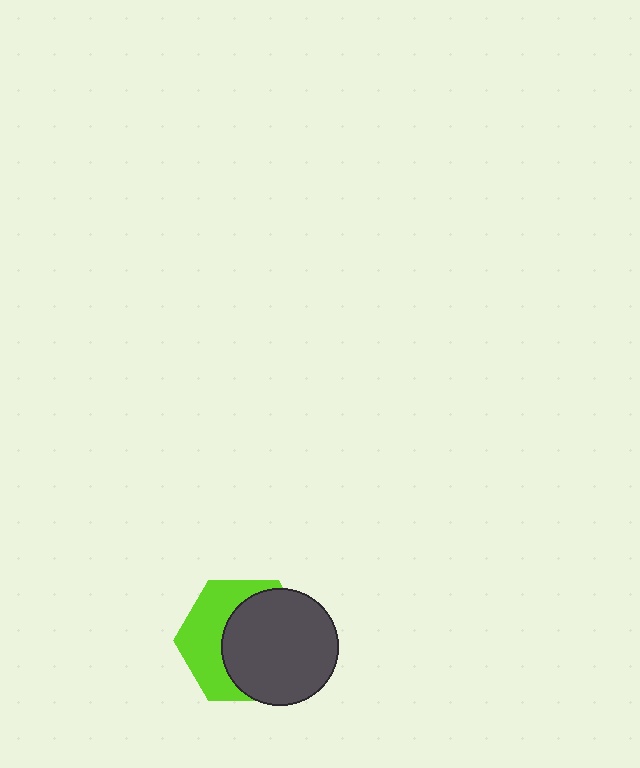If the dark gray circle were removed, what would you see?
You would see the complete lime hexagon.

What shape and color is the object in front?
The object in front is a dark gray circle.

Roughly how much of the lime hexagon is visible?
A small part of it is visible (roughly 43%).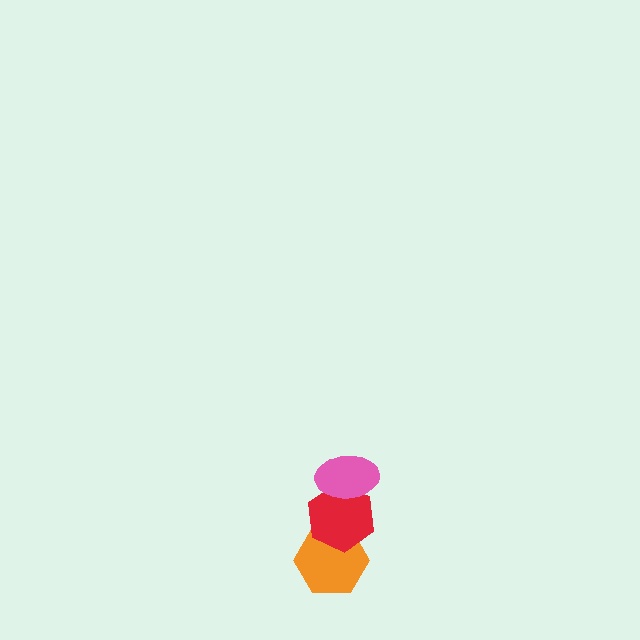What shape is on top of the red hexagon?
The pink ellipse is on top of the red hexagon.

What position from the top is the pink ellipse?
The pink ellipse is 1st from the top.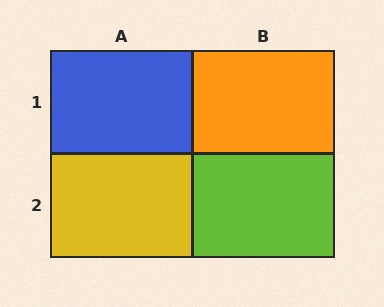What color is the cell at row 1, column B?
Orange.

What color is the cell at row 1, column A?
Blue.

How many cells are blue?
1 cell is blue.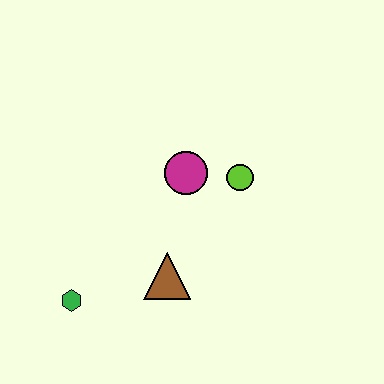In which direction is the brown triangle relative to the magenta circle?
The brown triangle is below the magenta circle.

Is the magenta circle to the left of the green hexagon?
No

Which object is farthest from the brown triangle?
The lime circle is farthest from the brown triangle.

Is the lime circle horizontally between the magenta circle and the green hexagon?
No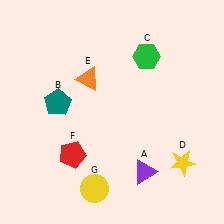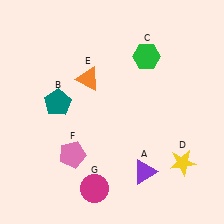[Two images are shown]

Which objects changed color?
F changed from red to pink. G changed from yellow to magenta.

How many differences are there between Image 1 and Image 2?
There are 2 differences between the two images.